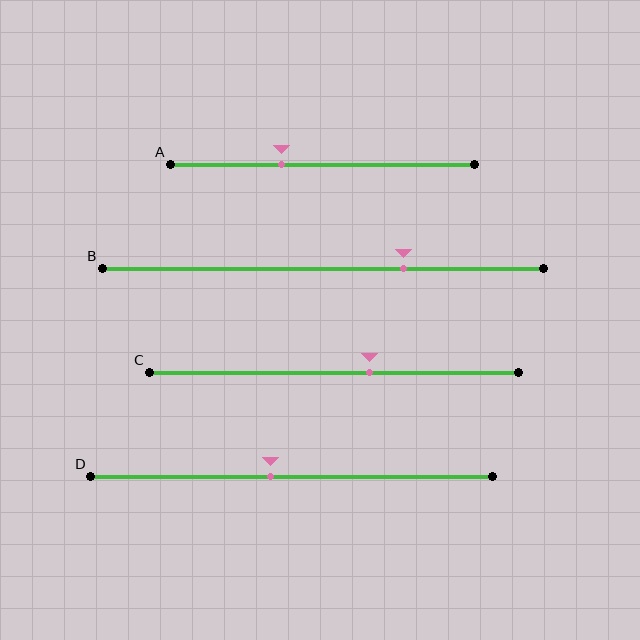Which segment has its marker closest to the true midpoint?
Segment D has its marker closest to the true midpoint.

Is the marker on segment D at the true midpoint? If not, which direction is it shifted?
No, the marker on segment D is shifted to the left by about 5% of the segment length.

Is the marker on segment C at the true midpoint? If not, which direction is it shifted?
No, the marker on segment C is shifted to the right by about 10% of the segment length.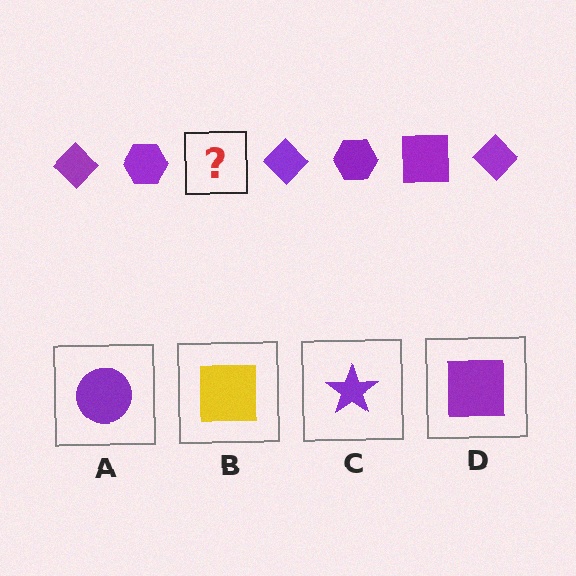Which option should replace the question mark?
Option D.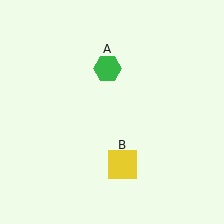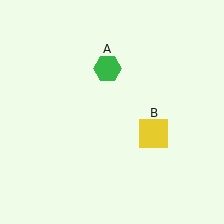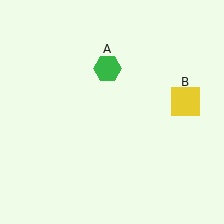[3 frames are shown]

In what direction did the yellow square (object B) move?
The yellow square (object B) moved up and to the right.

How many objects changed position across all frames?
1 object changed position: yellow square (object B).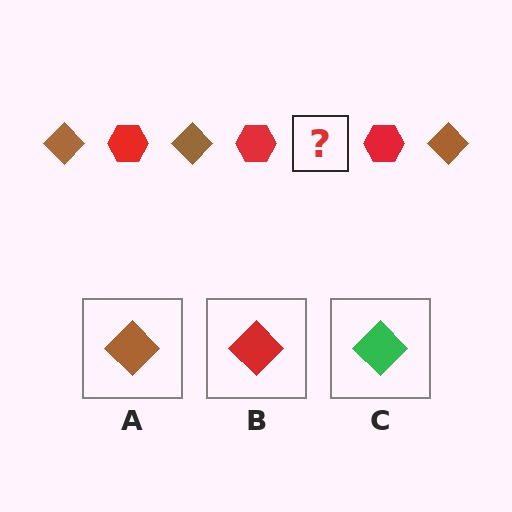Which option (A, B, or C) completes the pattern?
A.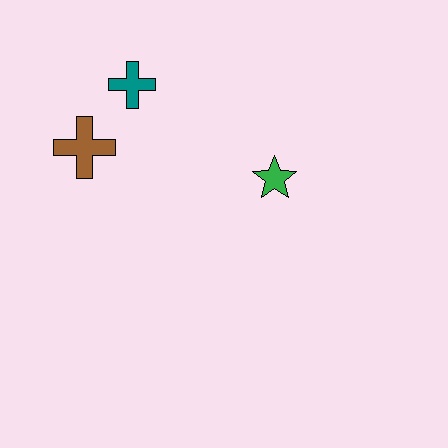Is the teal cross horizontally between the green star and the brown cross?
Yes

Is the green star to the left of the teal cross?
No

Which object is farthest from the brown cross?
The green star is farthest from the brown cross.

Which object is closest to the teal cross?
The brown cross is closest to the teal cross.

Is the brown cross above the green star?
Yes